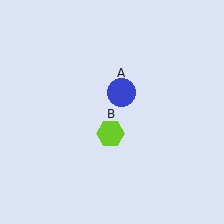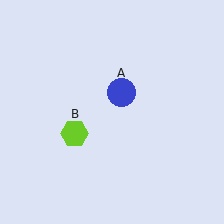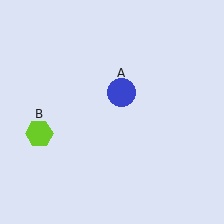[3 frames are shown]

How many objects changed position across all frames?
1 object changed position: lime hexagon (object B).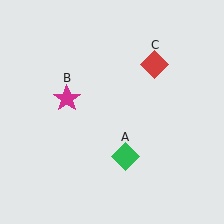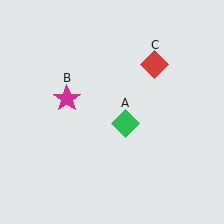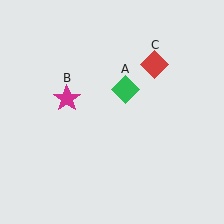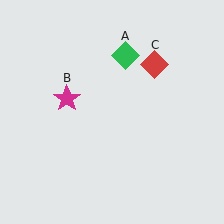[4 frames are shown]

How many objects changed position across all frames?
1 object changed position: green diamond (object A).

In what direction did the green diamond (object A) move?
The green diamond (object A) moved up.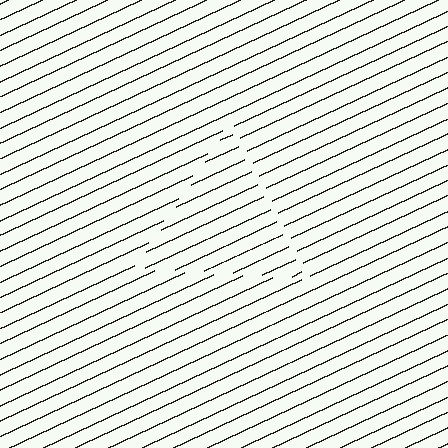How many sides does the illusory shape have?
3 sides — the line-ends trace a triangle.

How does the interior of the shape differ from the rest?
The interior of the shape contains the same grating, shifted by half a period — the contour is defined by the phase discontinuity where line-ends from the inner and outer gratings abut.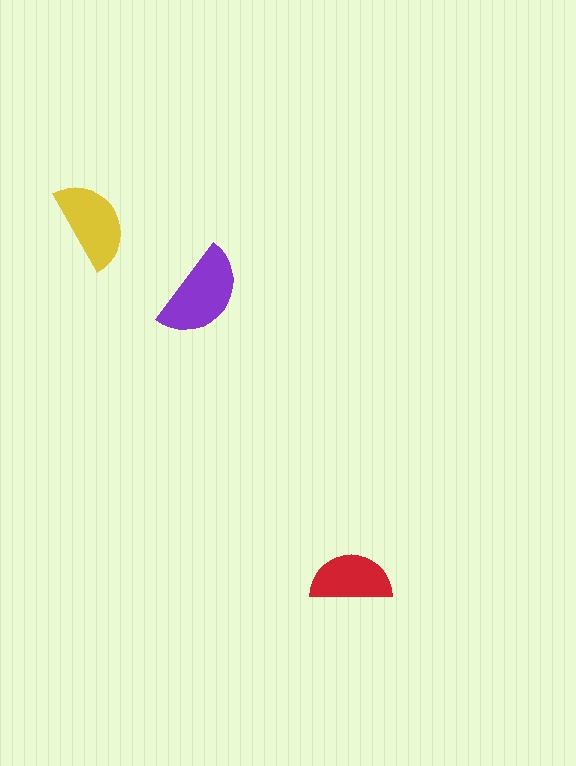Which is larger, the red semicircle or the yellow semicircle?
The yellow one.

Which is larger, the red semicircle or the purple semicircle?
The purple one.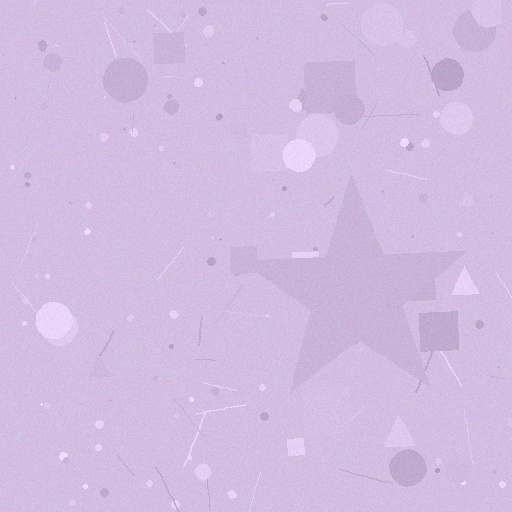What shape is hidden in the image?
A star is hidden in the image.